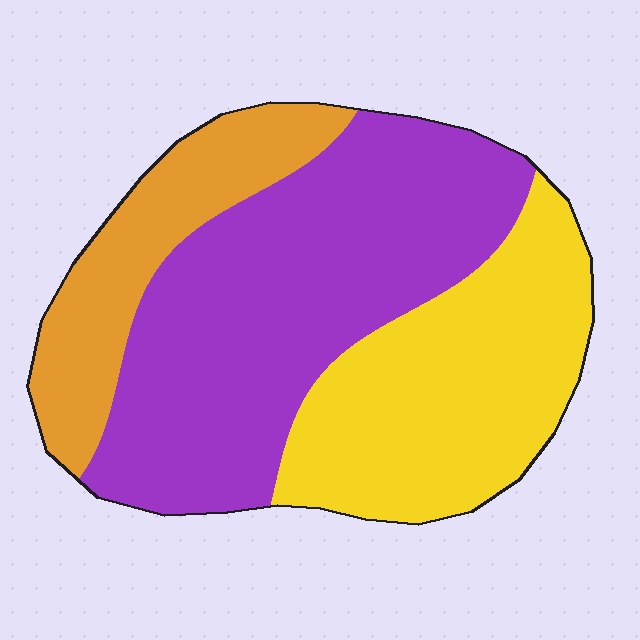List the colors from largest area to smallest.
From largest to smallest: purple, yellow, orange.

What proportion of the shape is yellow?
Yellow covers roughly 35% of the shape.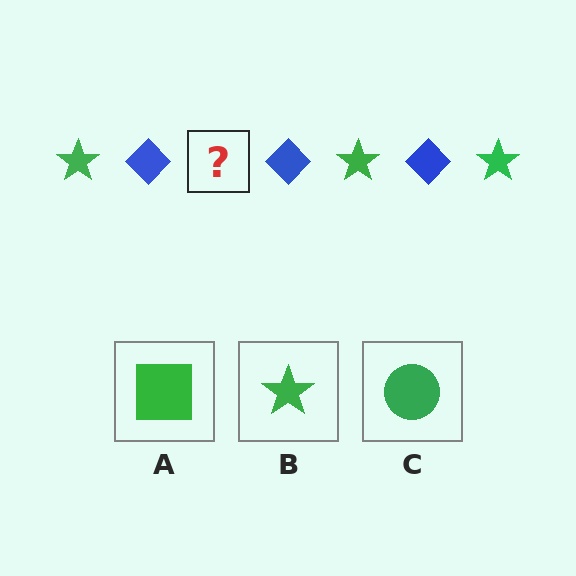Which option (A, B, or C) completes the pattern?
B.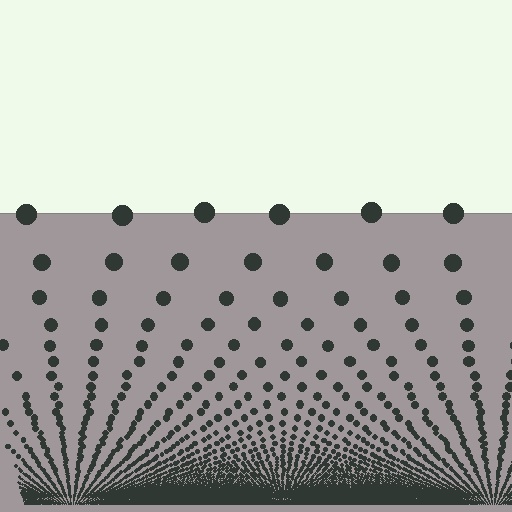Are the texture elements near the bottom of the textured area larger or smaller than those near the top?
Smaller. The gradient is inverted — elements near the bottom are smaller and denser.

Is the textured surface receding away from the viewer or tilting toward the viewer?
The surface appears to tilt toward the viewer. Texture elements get larger and sparser toward the top.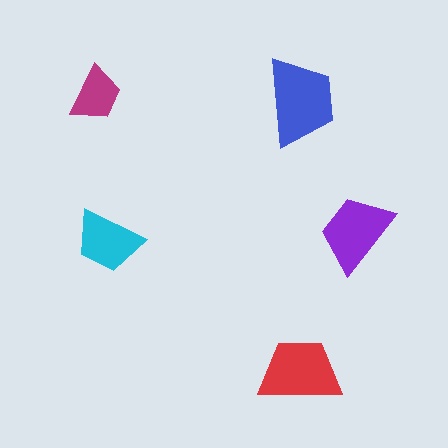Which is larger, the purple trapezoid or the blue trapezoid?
The blue one.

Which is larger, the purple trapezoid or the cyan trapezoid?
The purple one.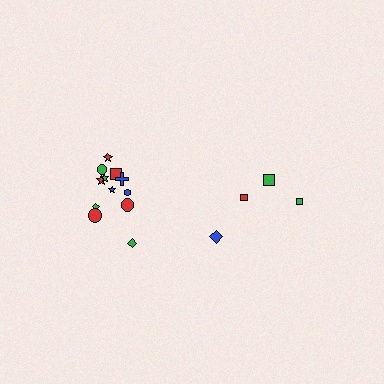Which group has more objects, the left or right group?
The left group.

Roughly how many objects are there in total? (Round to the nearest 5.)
Roughly 15 objects in total.